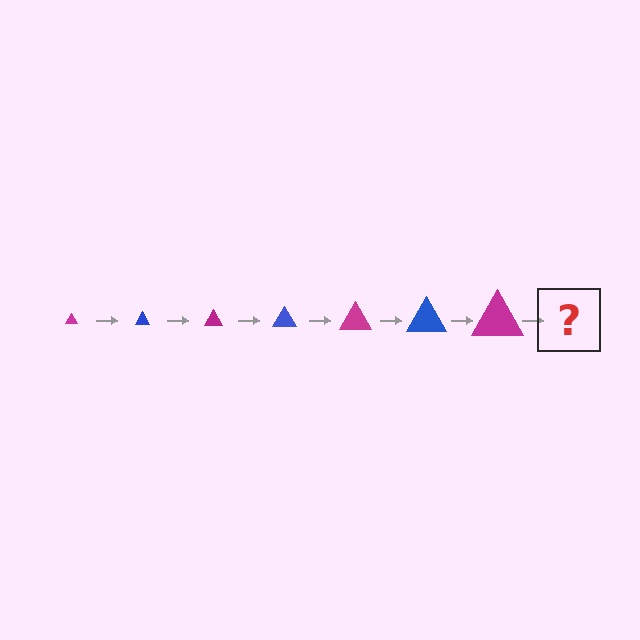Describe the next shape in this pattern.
It should be a blue triangle, larger than the previous one.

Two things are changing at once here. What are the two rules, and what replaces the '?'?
The two rules are that the triangle grows larger each step and the color cycles through magenta and blue. The '?' should be a blue triangle, larger than the previous one.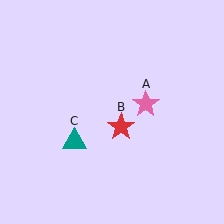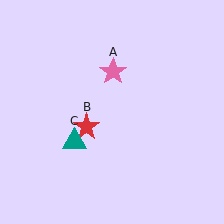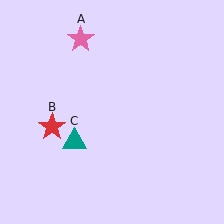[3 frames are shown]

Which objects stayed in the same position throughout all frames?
Teal triangle (object C) remained stationary.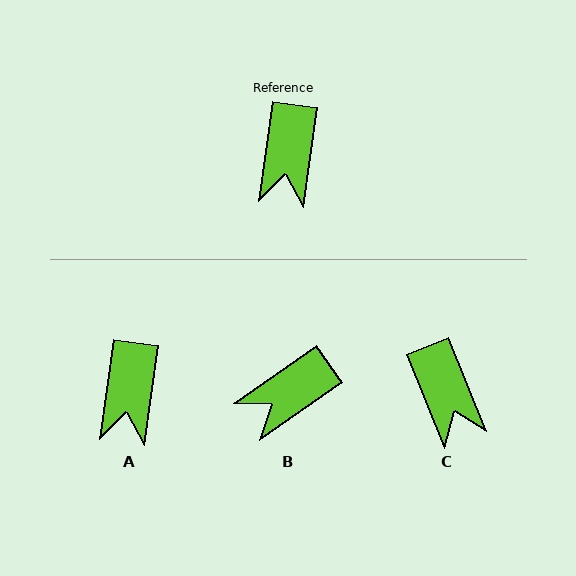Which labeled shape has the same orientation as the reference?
A.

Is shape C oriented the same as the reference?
No, it is off by about 30 degrees.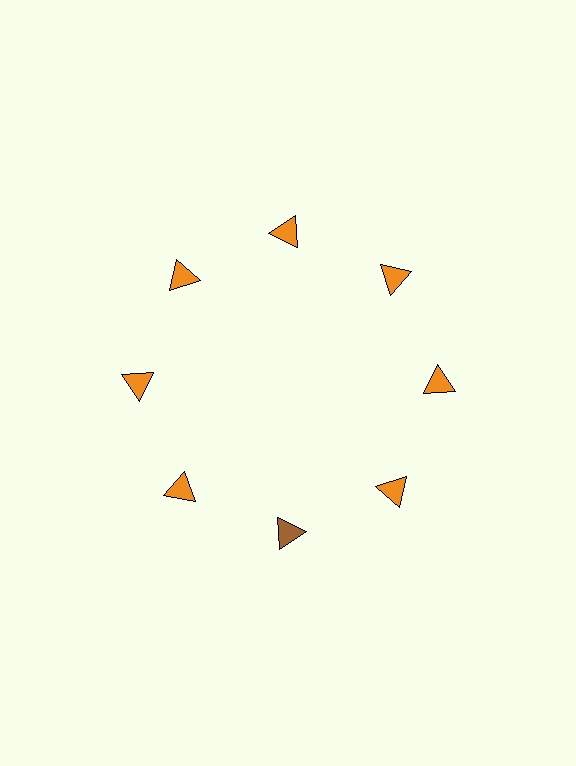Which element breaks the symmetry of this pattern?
The brown triangle at roughly the 6 o'clock position breaks the symmetry. All other shapes are orange triangles.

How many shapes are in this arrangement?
There are 8 shapes arranged in a ring pattern.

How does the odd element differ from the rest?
It has a different color: brown instead of orange.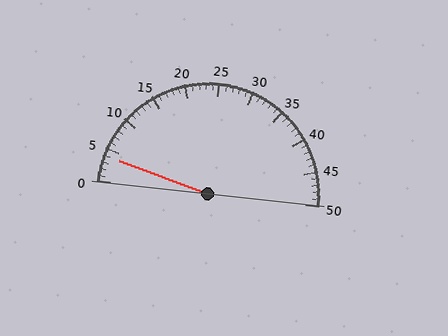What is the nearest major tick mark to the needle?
The nearest major tick mark is 5.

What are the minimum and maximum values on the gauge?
The gauge ranges from 0 to 50.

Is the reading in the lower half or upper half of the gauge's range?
The reading is in the lower half of the range (0 to 50).